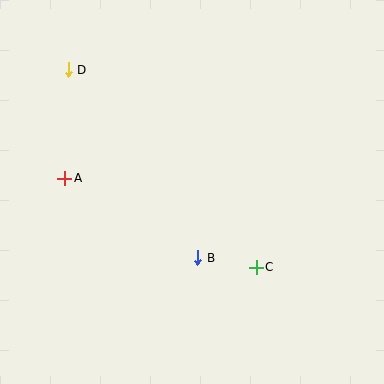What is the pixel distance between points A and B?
The distance between A and B is 155 pixels.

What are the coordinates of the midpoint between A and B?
The midpoint between A and B is at (131, 218).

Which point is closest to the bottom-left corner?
Point A is closest to the bottom-left corner.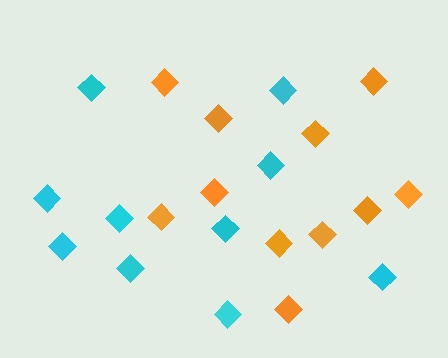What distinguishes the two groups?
There are 2 groups: one group of cyan diamonds (10) and one group of orange diamonds (11).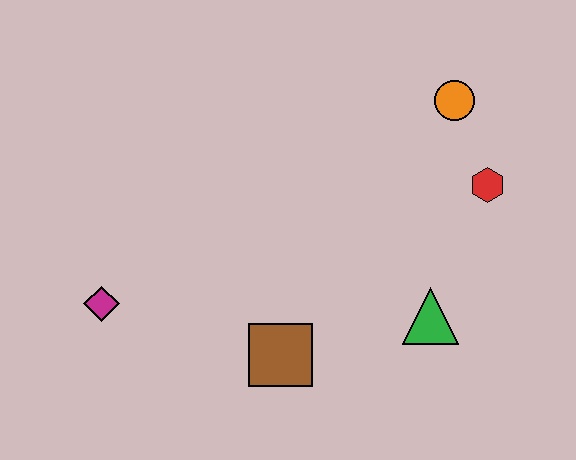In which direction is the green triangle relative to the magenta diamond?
The green triangle is to the right of the magenta diamond.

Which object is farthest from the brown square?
The orange circle is farthest from the brown square.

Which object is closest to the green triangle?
The red hexagon is closest to the green triangle.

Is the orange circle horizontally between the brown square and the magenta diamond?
No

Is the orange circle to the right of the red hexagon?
No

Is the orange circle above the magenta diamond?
Yes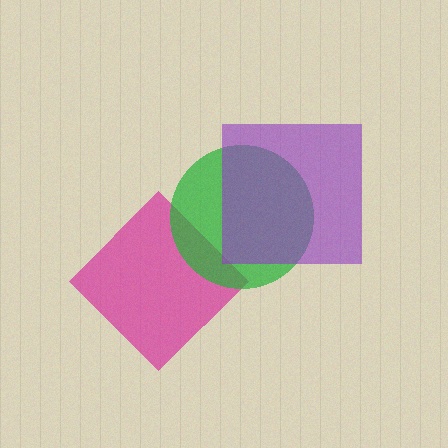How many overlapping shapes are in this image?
There are 3 overlapping shapes in the image.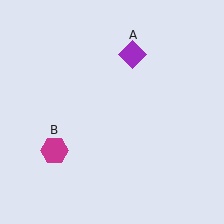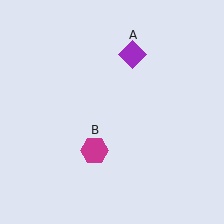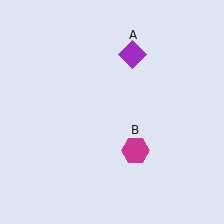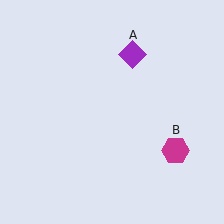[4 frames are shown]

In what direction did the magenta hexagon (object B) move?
The magenta hexagon (object B) moved right.